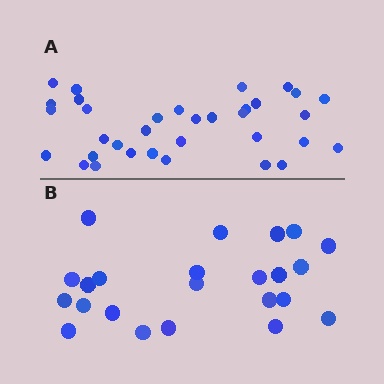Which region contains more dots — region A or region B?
Region A (the top region) has more dots.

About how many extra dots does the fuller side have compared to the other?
Region A has roughly 12 or so more dots than region B.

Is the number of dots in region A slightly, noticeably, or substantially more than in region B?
Region A has substantially more. The ratio is roughly 1.5 to 1.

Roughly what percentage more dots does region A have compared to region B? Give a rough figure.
About 50% more.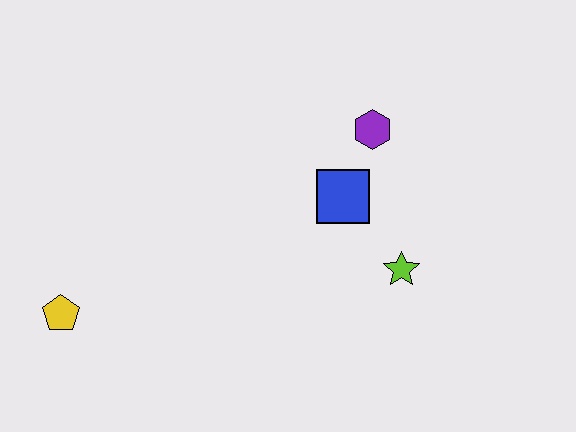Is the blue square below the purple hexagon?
Yes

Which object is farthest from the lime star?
The yellow pentagon is farthest from the lime star.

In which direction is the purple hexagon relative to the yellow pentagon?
The purple hexagon is to the right of the yellow pentagon.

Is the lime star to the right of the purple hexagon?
Yes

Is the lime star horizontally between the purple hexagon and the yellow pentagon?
No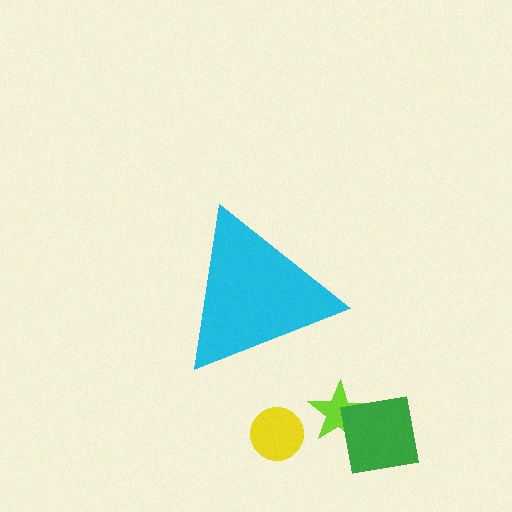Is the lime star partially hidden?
No, the lime star is fully visible.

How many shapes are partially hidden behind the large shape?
0 shapes are partially hidden.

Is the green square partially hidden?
No, the green square is fully visible.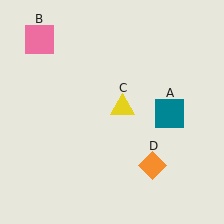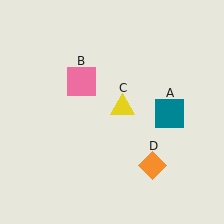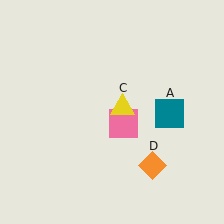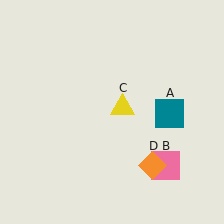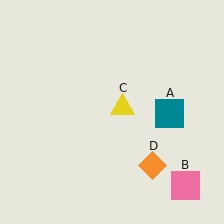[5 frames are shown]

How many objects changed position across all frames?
1 object changed position: pink square (object B).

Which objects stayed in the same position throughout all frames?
Teal square (object A) and yellow triangle (object C) and orange diamond (object D) remained stationary.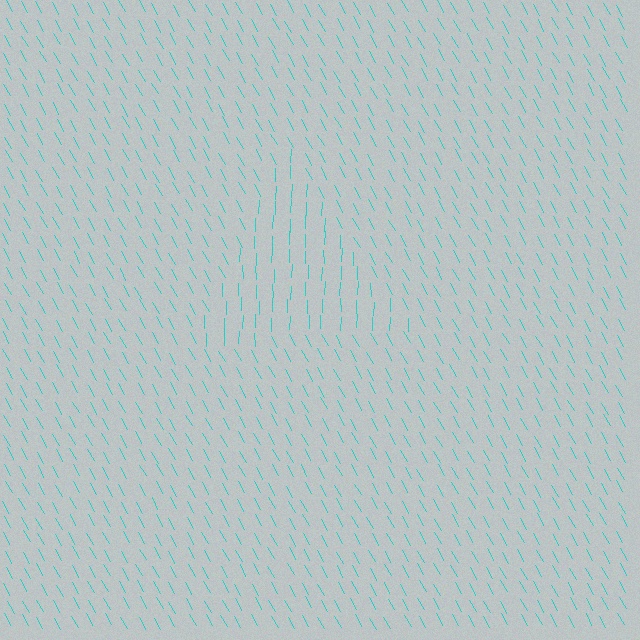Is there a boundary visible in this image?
Yes, there is a texture boundary formed by a change in line orientation.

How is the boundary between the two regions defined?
The boundary is defined purely by a change in line orientation (approximately 31 degrees difference). All lines are the same color and thickness.